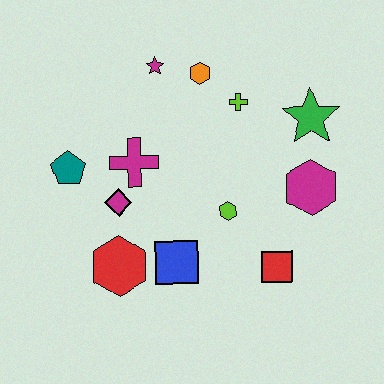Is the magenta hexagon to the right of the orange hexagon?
Yes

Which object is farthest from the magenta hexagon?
The teal pentagon is farthest from the magenta hexagon.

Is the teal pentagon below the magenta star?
Yes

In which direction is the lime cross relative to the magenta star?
The lime cross is to the right of the magenta star.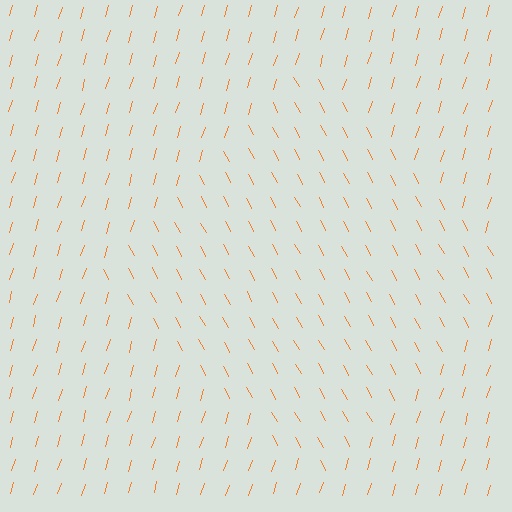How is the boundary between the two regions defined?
The boundary is defined purely by a change in line orientation (approximately 45 degrees difference). All lines are the same color and thickness.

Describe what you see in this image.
The image is filled with small orange line segments. A diamond region in the image has lines oriented differently from the surrounding lines, creating a visible texture boundary.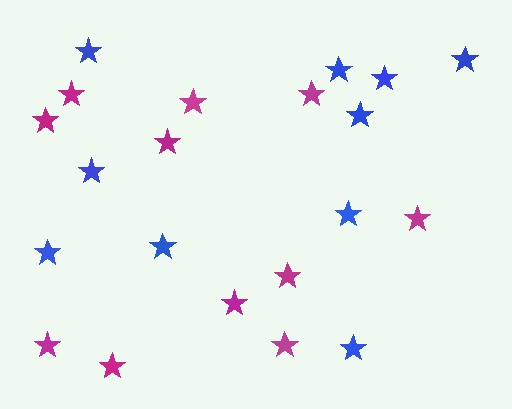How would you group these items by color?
There are 2 groups: one group of magenta stars (11) and one group of blue stars (10).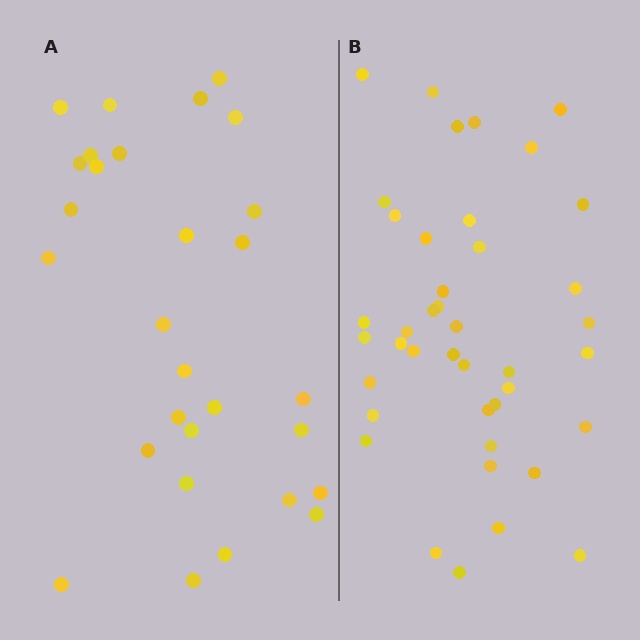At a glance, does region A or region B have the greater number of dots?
Region B (the right region) has more dots.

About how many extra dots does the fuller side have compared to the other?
Region B has roughly 12 or so more dots than region A.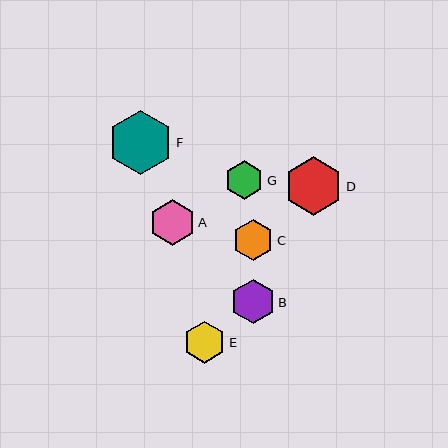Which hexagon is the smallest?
Hexagon G is the smallest with a size of approximately 39 pixels.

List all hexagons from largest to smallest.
From largest to smallest: F, D, A, B, E, C, G.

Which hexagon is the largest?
Hexagon F is the largest with a size of approximately 64 pixels.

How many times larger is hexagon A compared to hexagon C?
Hexagon A is approximately 1.1 times the size of hexagon C.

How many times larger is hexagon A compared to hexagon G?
Hexagon A is approximately 1.2 times the size of hexagon G.